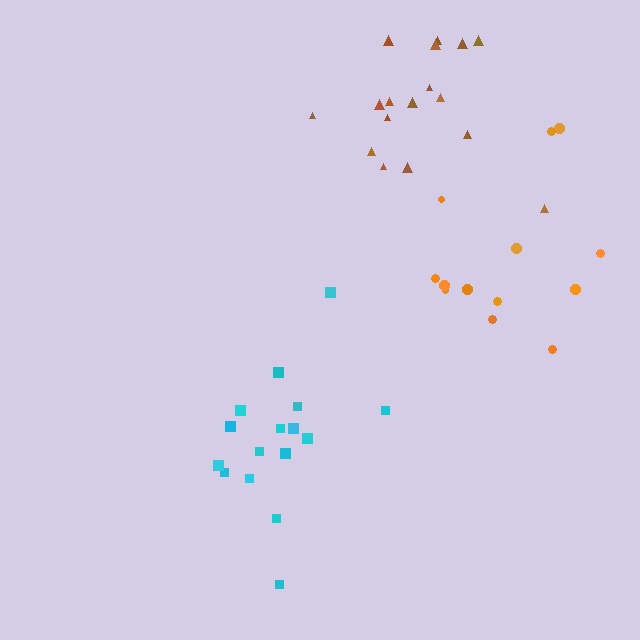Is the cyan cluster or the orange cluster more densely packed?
Cyan.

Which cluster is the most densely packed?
Cyan.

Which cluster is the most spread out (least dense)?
Orange.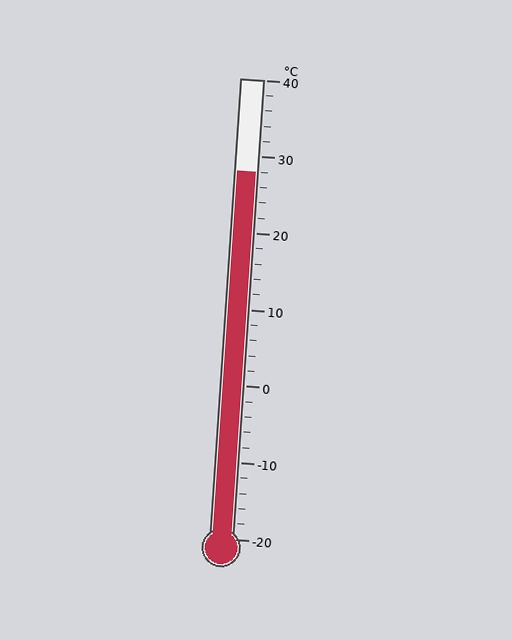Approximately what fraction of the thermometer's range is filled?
The thermometer is filled to approximately 80% of its range.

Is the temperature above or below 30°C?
The temperature is below 30°C.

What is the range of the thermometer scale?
The thermometer scale ranges from -20°C to 40°C.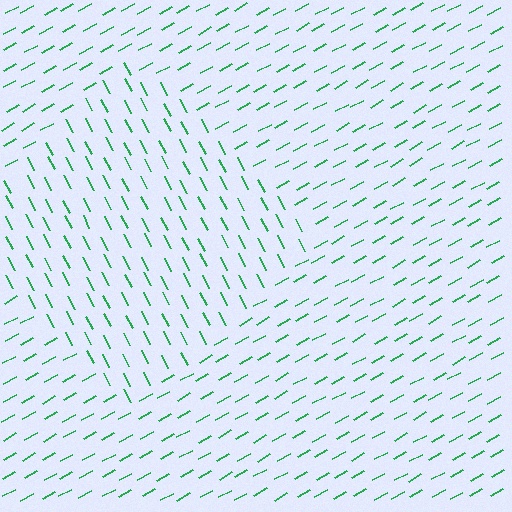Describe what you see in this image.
The image is filled with small green line segments. A diamond region in the image has lines oriented differently from the surrounding lines, creating a visible texture boundary.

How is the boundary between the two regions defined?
The boundary is defined purely by a change in line orientation (approximately 89 degrees difference). All lines are the same color and thickness.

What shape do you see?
I see a diamond.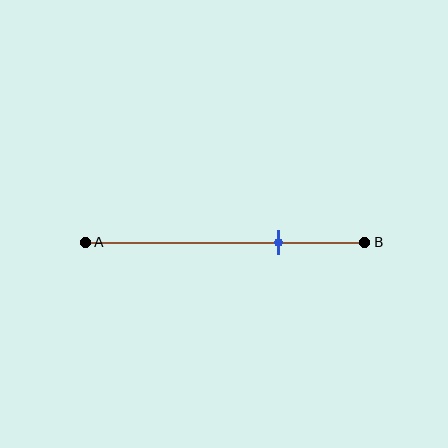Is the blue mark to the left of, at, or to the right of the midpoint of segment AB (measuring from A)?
The blue mark is to the right of the midpoint of segment AB.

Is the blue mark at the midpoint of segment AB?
No, the mark is at about 70% from A, not at the 50% midpoint.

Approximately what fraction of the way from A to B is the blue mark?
The blue mark is approximately 70% of the way from A to B.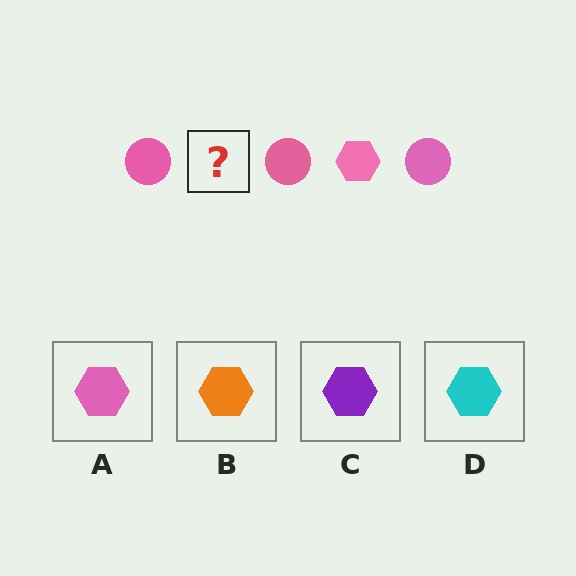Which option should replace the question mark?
Option A.